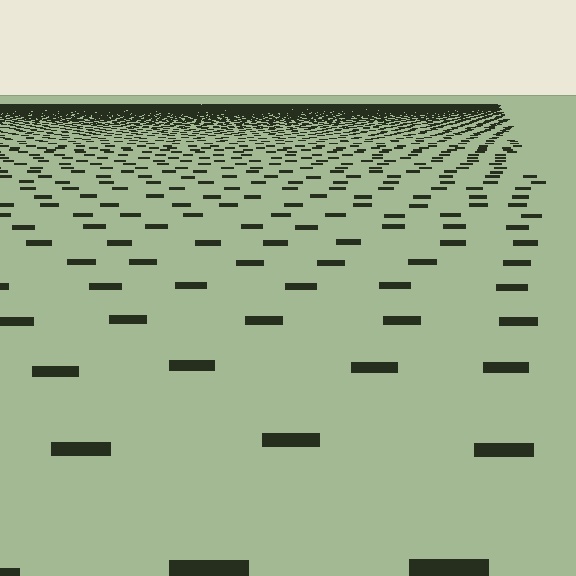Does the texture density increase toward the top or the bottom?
Density increases toward the top.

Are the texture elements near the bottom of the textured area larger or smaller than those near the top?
Larger. Near the bottom, elements are closer to the viewer and appear at a bigger on-screen size.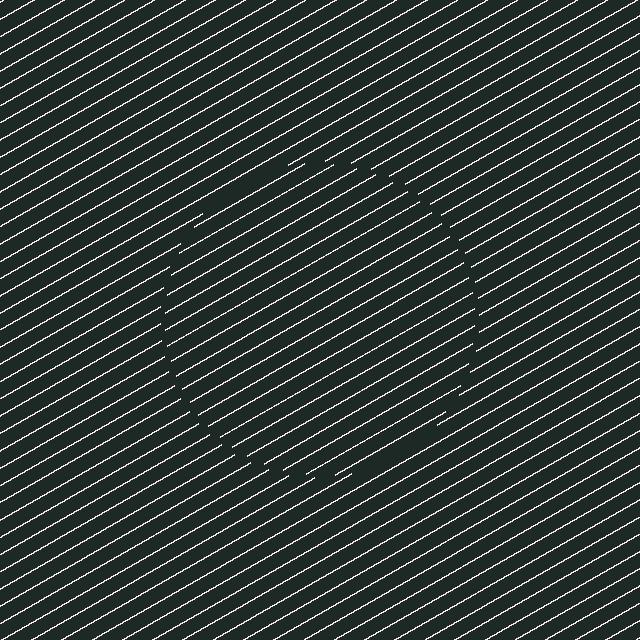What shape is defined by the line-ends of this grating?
An illusory circle. The interior of the shape contains the same grating, shifted by half a period — the contour is defined by the phase discontinuity where line-ends from the inner and outer gratings abut.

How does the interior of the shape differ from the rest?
The interior of the shape contains the same grating, shifted by half a period — the contour is defined by the phase discontinuity where line-ends from the inner and outer gratings abut.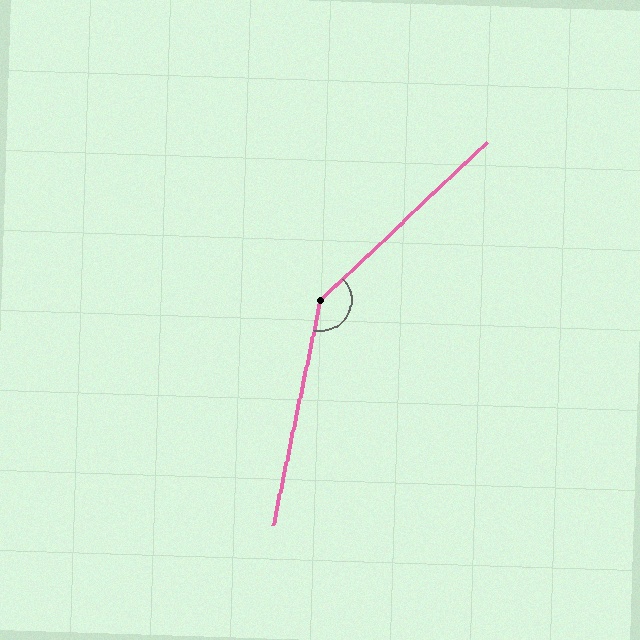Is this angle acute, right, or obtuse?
It is obtuse.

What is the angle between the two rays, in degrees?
Approximately 145 degrees.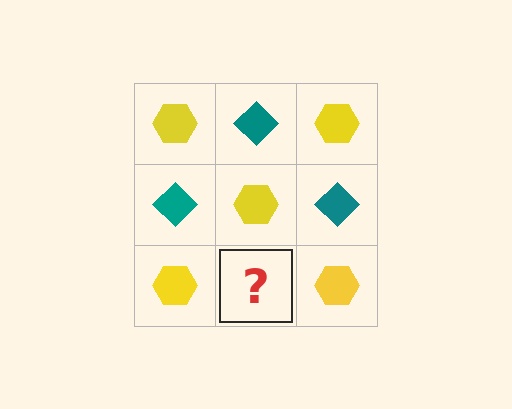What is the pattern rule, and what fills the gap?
The rule is that it alternates yellow hexagon and teal diamond in a checkerboard pattern. The gap should be filled with a teal diamond.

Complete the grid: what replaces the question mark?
The question mark should be replaced with a teal diamond.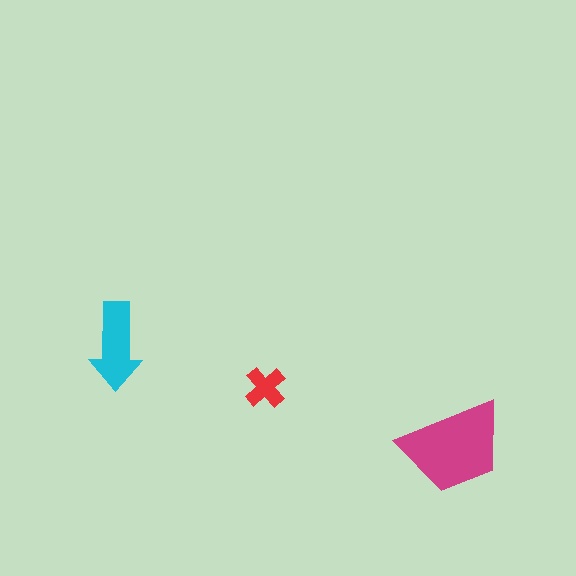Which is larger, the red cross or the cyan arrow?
The cyan arrow.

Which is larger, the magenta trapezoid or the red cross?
The magenta trapezoid.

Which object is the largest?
The magenta trapezoid.